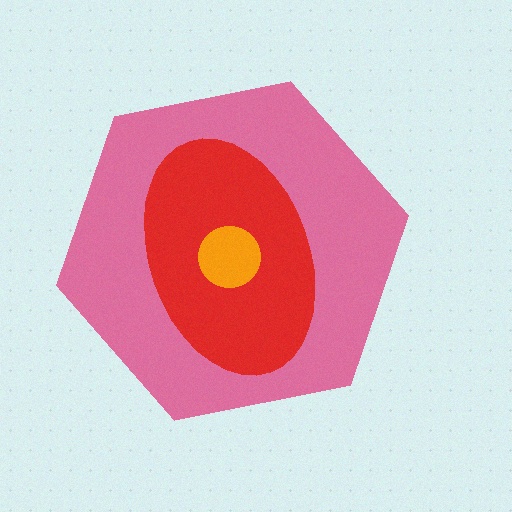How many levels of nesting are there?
3.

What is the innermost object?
The orange circle.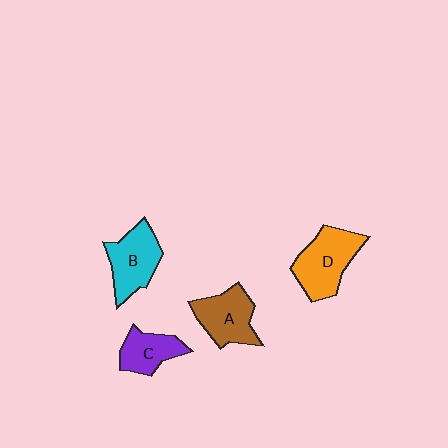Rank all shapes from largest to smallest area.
From largest to smallest: D (orange), B (cyan), A (brown), C (purple).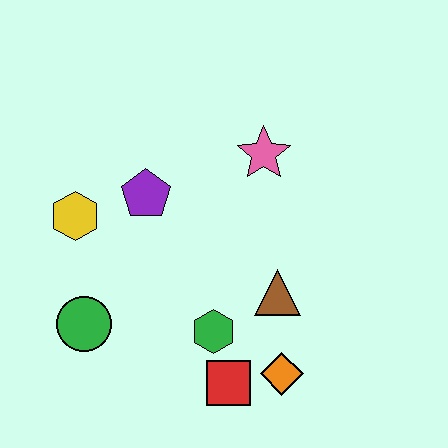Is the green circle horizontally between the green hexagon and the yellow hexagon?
Yes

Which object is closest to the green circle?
The yellow hexagon is closest to the green circle.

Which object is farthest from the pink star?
The green circle is farthest from the pink star.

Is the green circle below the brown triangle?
Yes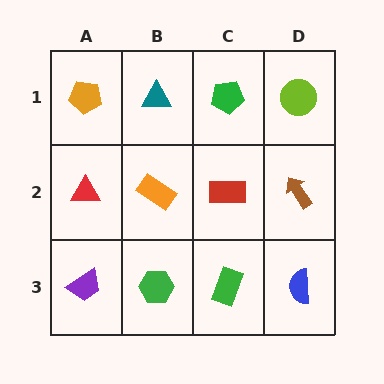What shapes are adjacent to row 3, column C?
A red rectangle (row 2, column C), a green hexagon (row 3, column B), a blue semicircle (row 3, column D).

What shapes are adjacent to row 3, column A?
A red triangle (row 2, column A), a green hexagon (row 3, column B).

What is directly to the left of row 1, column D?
A green pentagon.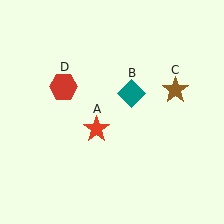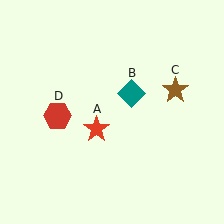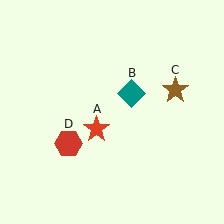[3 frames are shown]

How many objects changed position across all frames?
1 object changed position: red hexagon (object D).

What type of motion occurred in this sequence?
The red hexagon (object D) rotated counterclockwise around the center of the scene.